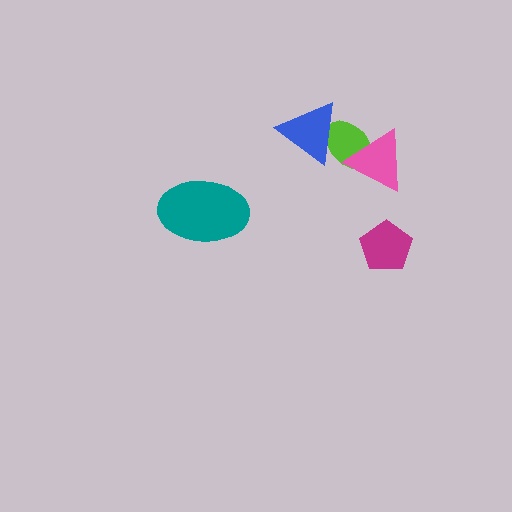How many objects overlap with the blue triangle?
1 object overlaps with the blue triangle.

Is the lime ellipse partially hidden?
Yes, it is partially covered by another shape.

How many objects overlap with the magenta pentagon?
0 objects overlap with the magenta pentagon.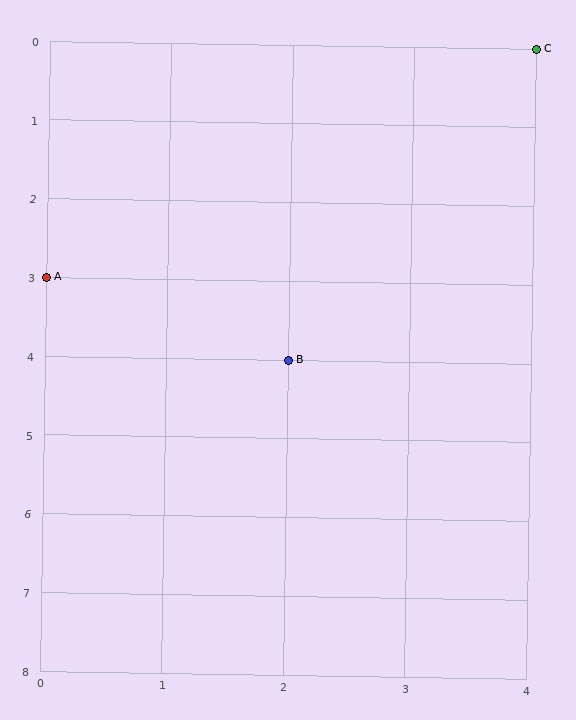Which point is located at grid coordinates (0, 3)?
Point A is at (0, 3).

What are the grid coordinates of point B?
Point B is at grid coordinates (2, 4).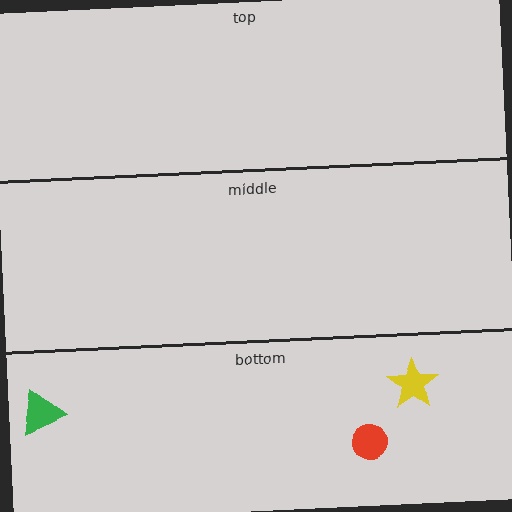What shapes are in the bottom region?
The yellow star, the red circle, the green triangle.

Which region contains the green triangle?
The bottom region.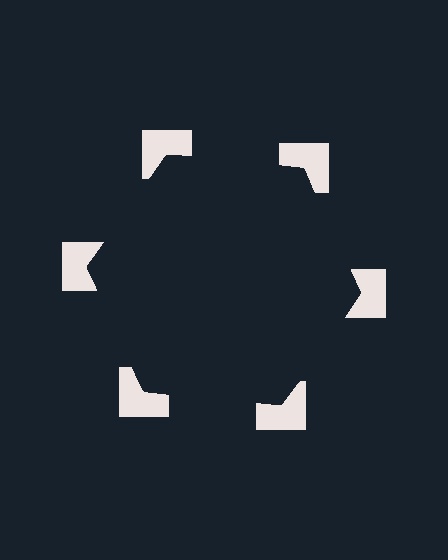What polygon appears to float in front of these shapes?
An illusory hexagon — its edges are inferred from the aligned wedge cuts in the notched squares, not physically drawn.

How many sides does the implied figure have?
6 sides.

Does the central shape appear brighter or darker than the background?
It typically appears slightly darker than the background, even though no actual brightness change is drawn.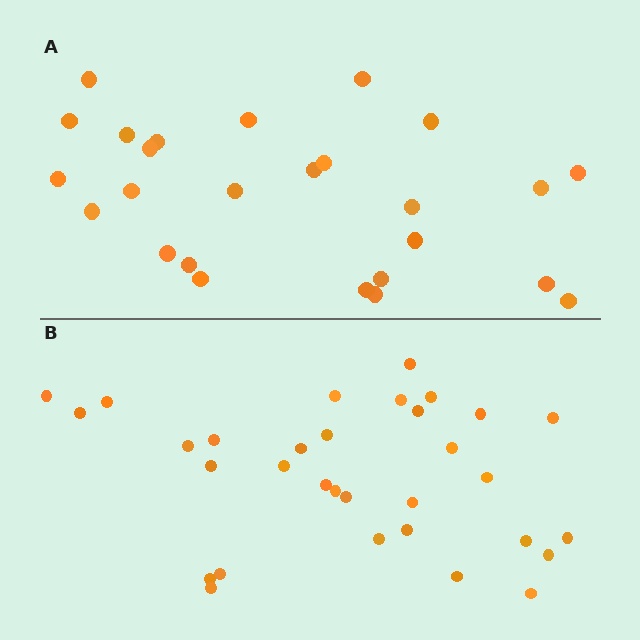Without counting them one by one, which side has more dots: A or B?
Region B (the bottom region) has more dots.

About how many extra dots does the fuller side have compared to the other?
Region B has about 6 more dots than region A.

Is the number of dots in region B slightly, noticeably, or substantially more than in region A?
Region B has only slightly more — the two regions are fairly close. The ratio is roughly 1.2 to 1.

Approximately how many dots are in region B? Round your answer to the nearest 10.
About 30 dots. (The exact count is 32, which rounds to 30.)